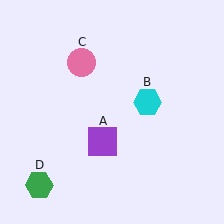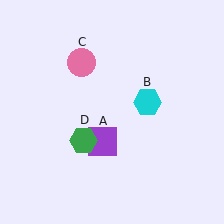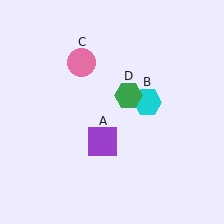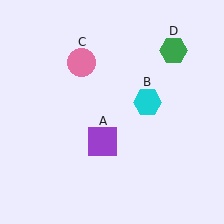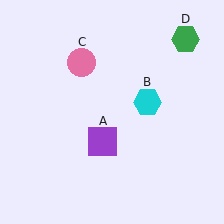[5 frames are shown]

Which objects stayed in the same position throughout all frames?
Purple square (object A) and cyan hexagon (object B) and pink circle (object C) remained stationary.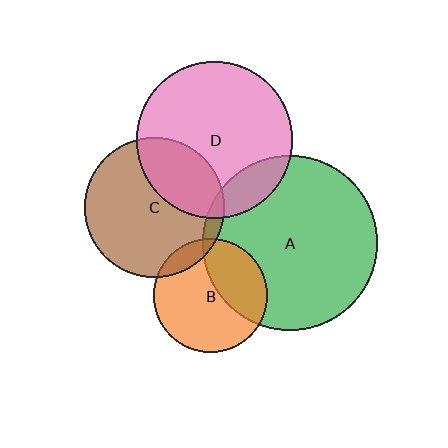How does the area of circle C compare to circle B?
Approximately 1.5 times.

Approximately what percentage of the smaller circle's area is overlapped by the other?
Approximately 5%.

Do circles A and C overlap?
Yes.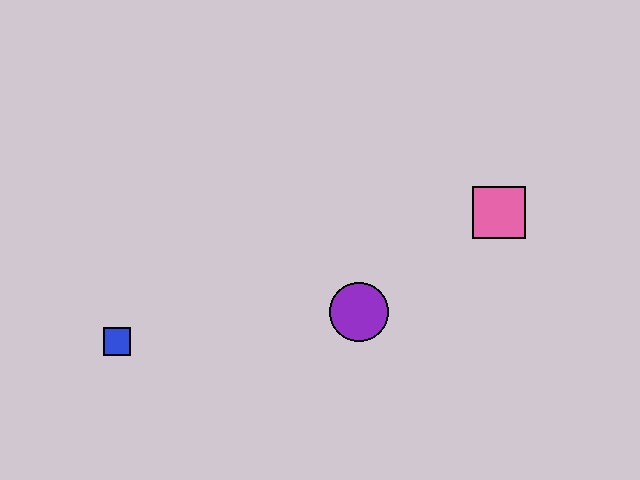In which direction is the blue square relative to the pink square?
The blue square is to the left of the pink square.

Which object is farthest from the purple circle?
The blue square is farthest from the purple circle.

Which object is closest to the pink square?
The purple circle is closest to the pink square.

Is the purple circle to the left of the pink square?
Yes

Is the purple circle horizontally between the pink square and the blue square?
Yes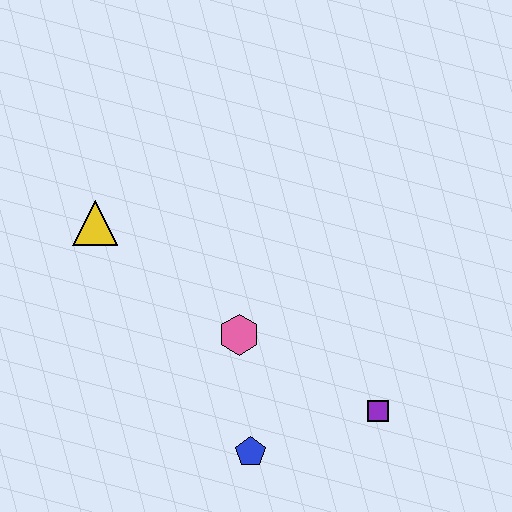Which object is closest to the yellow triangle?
The pink hexagon is closest to the yellow triangle.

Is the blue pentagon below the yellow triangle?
Yes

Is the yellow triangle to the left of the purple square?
Yes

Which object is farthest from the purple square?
The yellow triangle is farthest from the purple square.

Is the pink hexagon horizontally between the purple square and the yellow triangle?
Yes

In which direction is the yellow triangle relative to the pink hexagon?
The yellow triangle is to the left of the pink hexagon.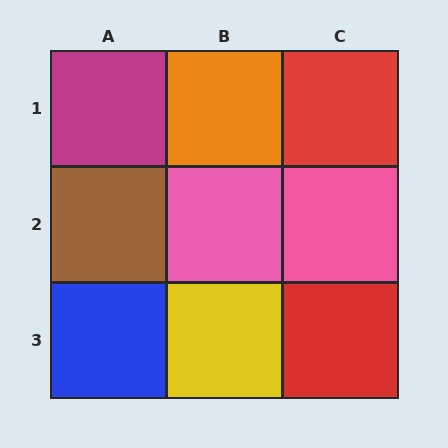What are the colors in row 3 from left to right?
Blue, yellow, red.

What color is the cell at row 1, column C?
Red.